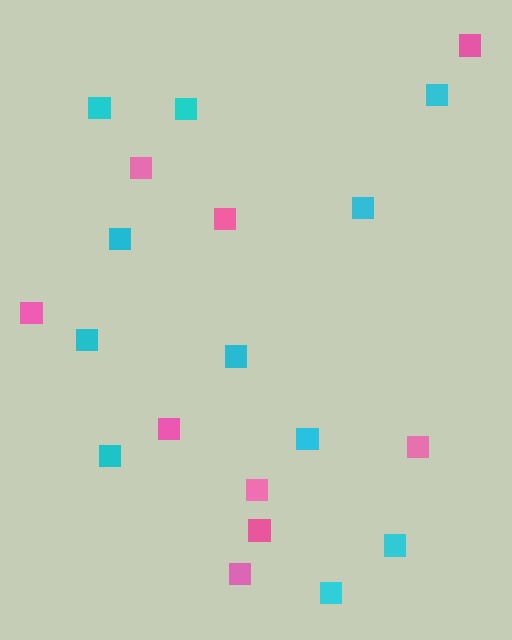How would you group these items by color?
There are 2 groups: one group of cyan squares (11) and one group of pink squares (9).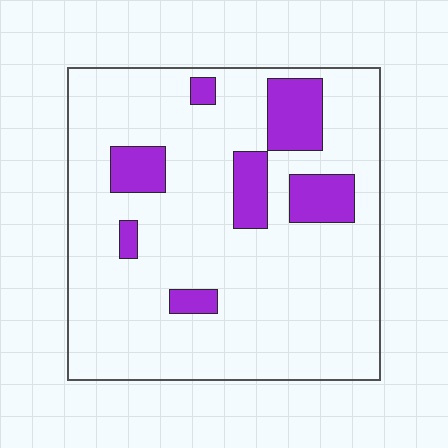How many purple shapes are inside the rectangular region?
7.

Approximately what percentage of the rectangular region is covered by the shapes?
Approximately 15%.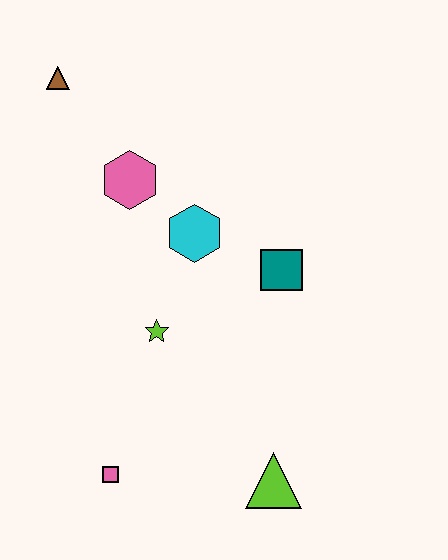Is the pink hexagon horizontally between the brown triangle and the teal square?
Yes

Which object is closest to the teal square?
The cyan hexagon is closest to the teal square.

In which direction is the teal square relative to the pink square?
The teal square is above the pink square.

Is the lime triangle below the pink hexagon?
Yes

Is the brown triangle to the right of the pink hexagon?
No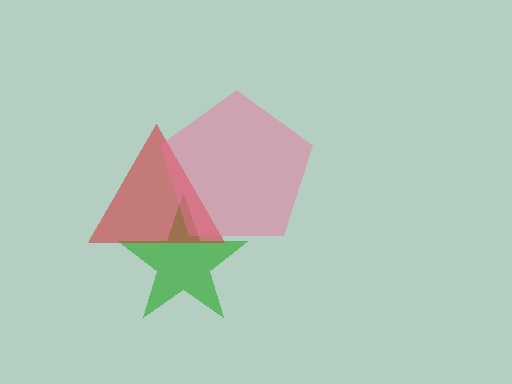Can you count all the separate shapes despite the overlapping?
Yes, there are 3 separate shapes.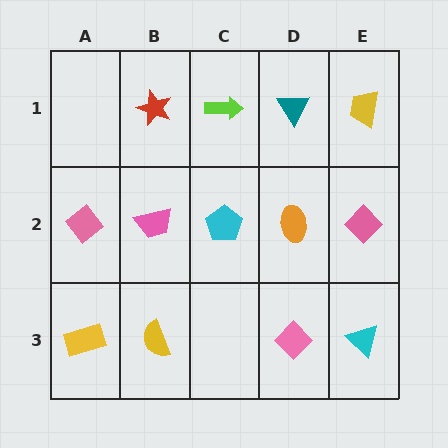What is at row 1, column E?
A yellow trapezoid.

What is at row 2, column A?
A pink diamond.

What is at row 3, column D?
A pink diamond.